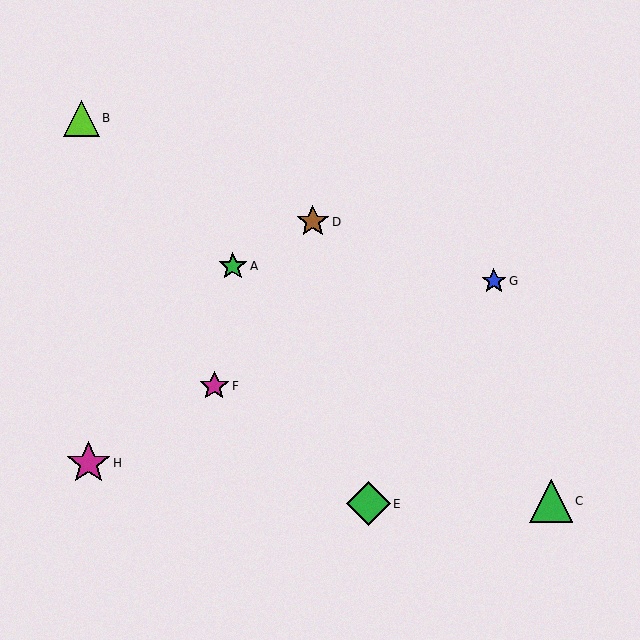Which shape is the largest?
The green diamond (labeled E) is the largest.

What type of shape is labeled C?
Shape C is a green triangle.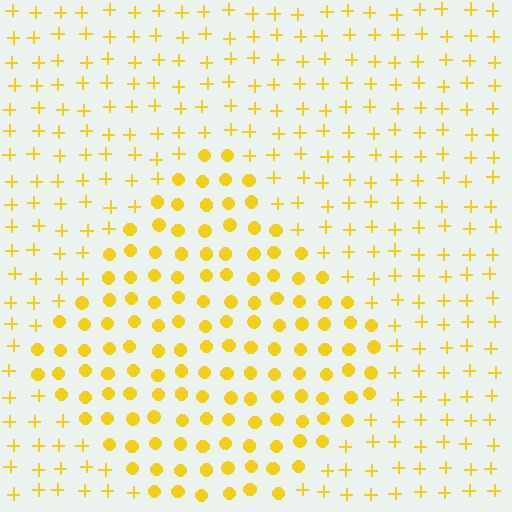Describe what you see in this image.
The image is filled with small yellow elements arranged in a uniform grid. A diamond-shaped region contains circles, while the surrounding area contains plus signs. The boundary is defined purely by the change in element shape.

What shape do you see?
I see a diamond.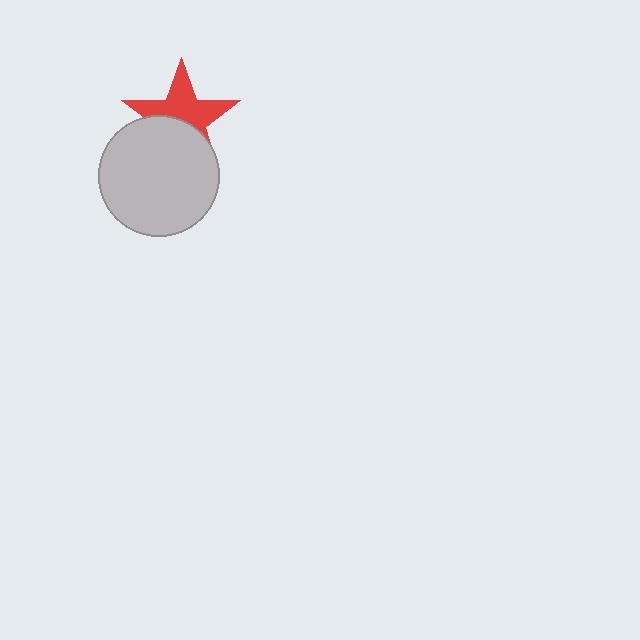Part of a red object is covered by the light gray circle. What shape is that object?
It is a star.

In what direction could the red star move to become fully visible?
The red star could move up. That would shift it out from behind the light gray circle entirely.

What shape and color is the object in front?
The object in front is a light gray circle.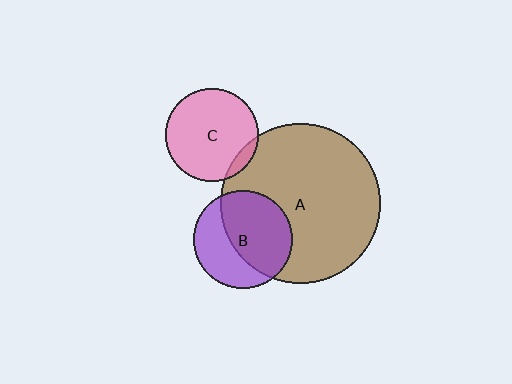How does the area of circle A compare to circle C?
Approximately 3.0 times.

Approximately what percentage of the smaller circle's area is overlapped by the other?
Approximately 10%.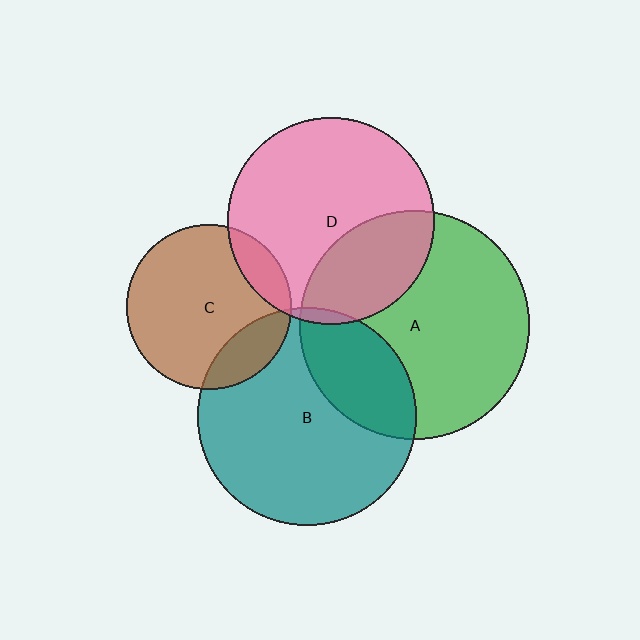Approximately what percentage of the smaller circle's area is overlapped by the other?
Approximately 15%.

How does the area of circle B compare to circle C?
Approximately 1.7 times.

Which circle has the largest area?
Circle A (green).